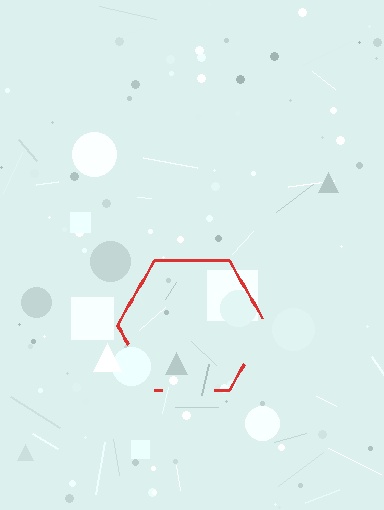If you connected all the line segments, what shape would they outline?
They would outline a hexagon.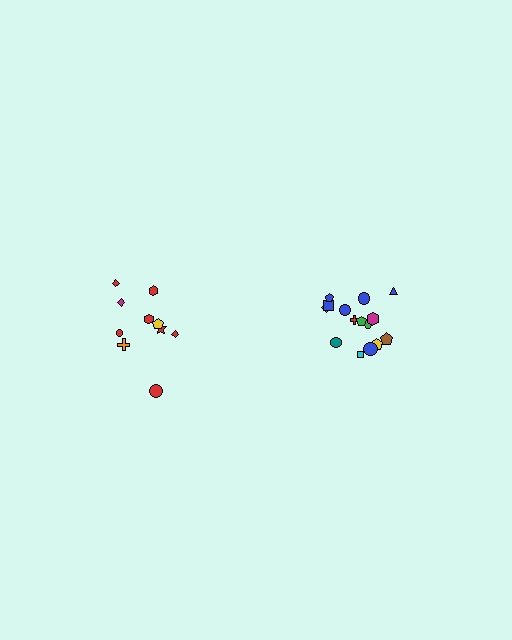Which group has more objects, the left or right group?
The right group.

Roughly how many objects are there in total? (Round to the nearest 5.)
Roughly 25 objects in total.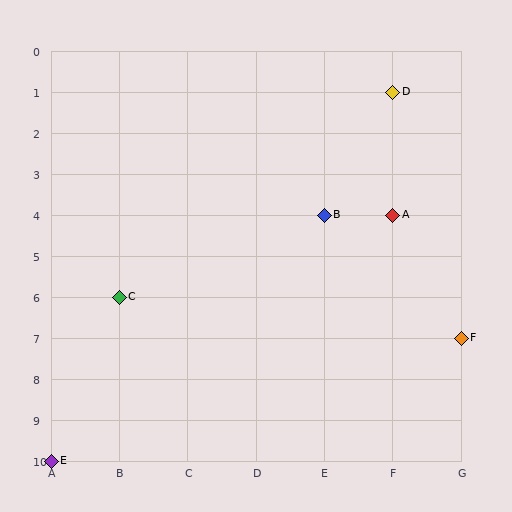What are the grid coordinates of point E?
Point E is at grid coordinates (A, 10).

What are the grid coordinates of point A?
Point A is at grid coordinates (F, 4).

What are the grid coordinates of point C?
Point C is at grid coordinates (B, 6).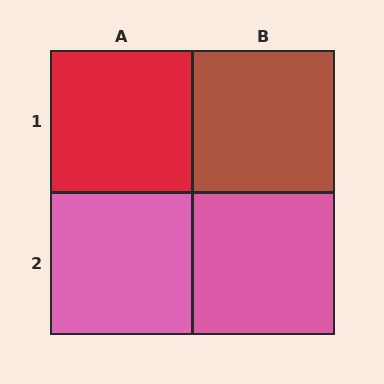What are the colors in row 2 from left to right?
Pink, pink.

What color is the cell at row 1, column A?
Red.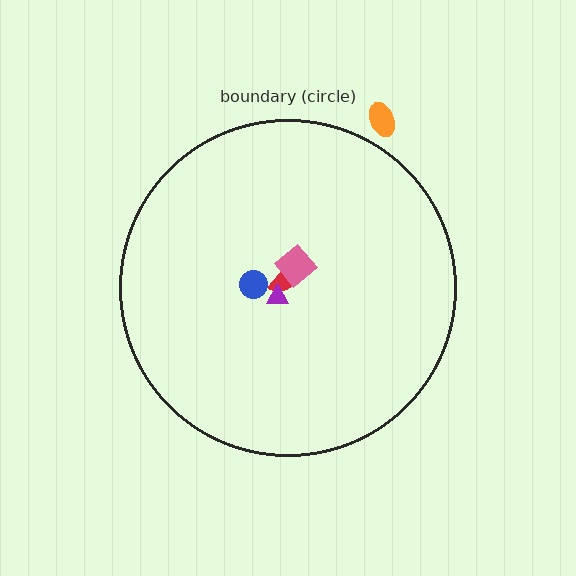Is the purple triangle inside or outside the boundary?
Inside.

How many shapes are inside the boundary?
4 inside, 1 outside.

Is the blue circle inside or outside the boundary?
Inside.